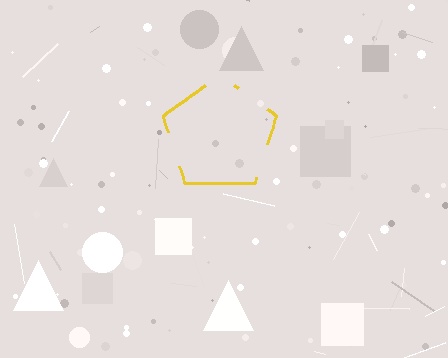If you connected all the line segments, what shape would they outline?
They would outline a pentagon.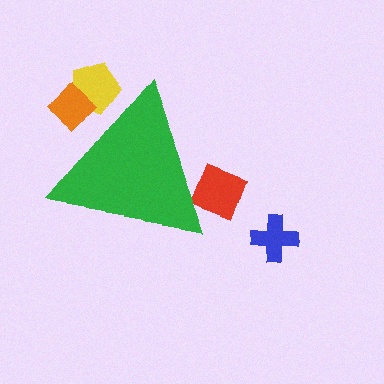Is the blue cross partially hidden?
No, the blue cross is fully visible.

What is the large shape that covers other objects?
A green triangle.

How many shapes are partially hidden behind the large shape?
3 shapes are partially hidden.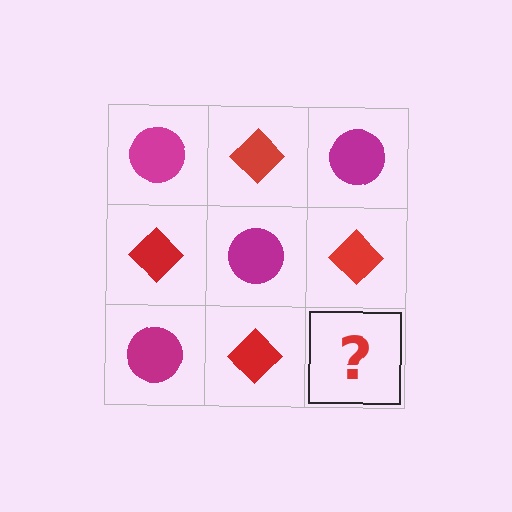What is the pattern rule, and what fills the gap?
The rule is that it alternates magenta circle and red diamond in a checkerboard pattern. The gap should be filled with a magenta circle.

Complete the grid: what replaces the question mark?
The question mark should be replaced with a magenta circle.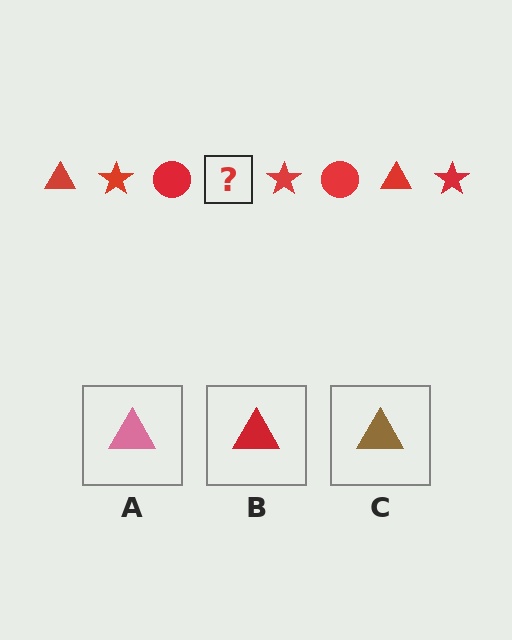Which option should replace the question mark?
Option B.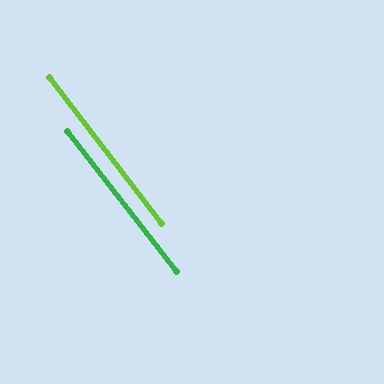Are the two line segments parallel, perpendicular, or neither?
Parallel — their directions differ by only 0.4°.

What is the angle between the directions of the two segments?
Approximately 0 degrees.